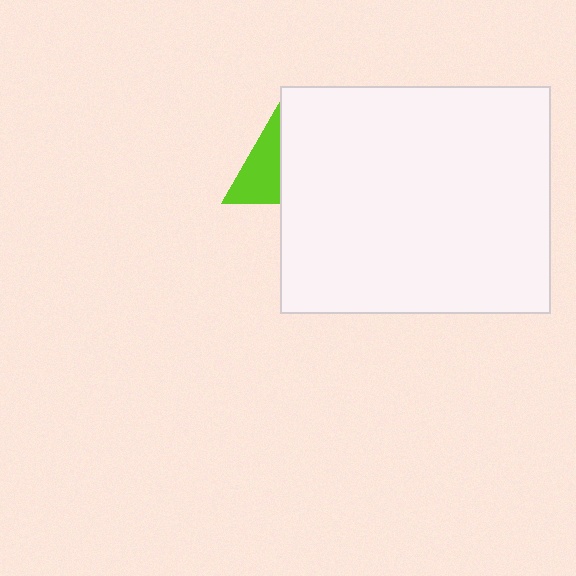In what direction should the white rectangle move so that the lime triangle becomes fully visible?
The white rectangle should move right. That is the shortest direction to clear the overlap and leave the lime triangle fully visible.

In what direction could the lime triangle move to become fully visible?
The lime triangle could move left. That would shift it out from behind the white rectangle entirely.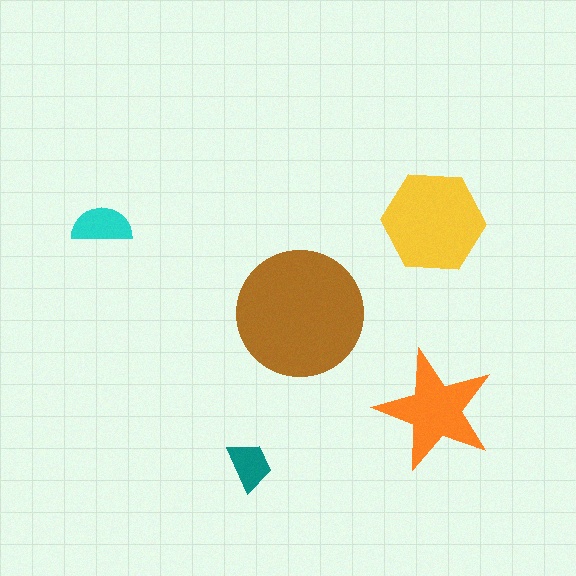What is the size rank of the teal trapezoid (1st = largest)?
5th.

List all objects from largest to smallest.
The brown circle, the yellow hexagon, the orange star, the cyan semicircle, the teal trapezoid.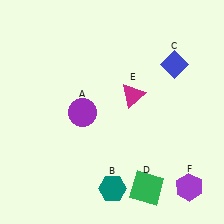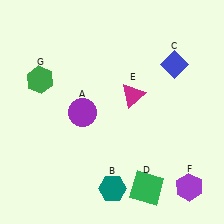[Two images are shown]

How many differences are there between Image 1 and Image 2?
There is 1 difference between the two images.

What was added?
A green hexagon (G) was added in Image 2.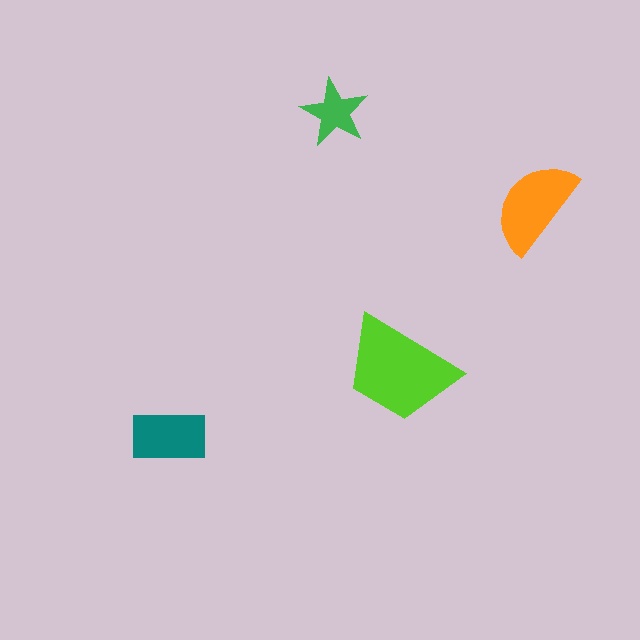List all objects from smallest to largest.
The green star, the teal rectangle, the orange semicircle, the lime trapezoid.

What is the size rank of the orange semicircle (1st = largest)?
2nd.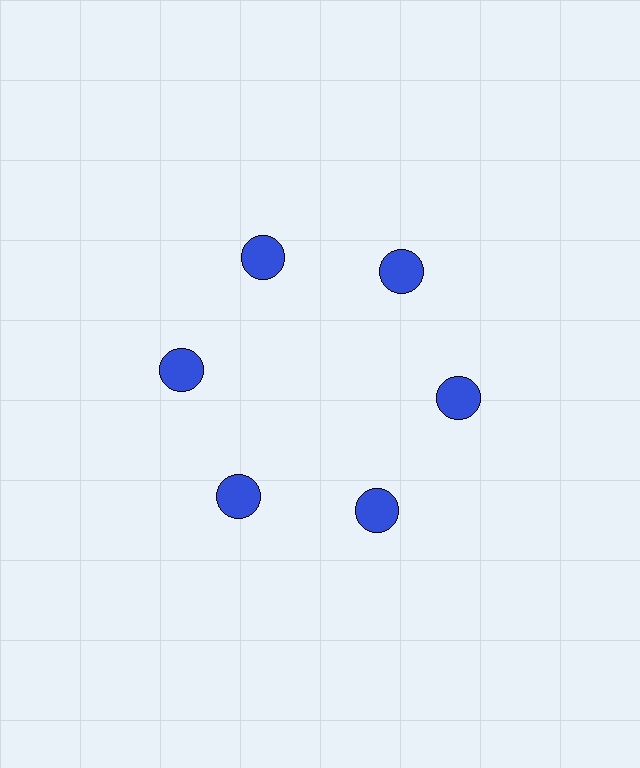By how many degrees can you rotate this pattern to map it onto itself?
The pattern maps onto itself every 60 degrees of rotation.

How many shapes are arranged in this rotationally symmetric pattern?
There are 6 shapes, arranged in 6 groups of 1.